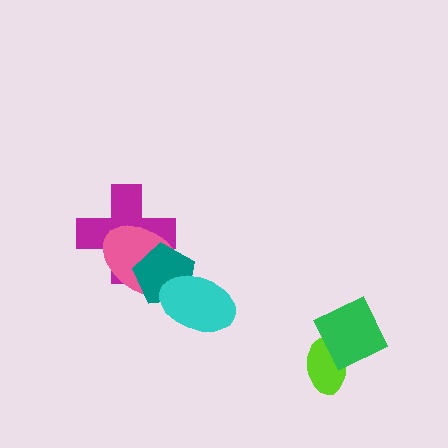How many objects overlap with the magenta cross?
2 objects overlap with the magenta cross.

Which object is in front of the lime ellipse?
The green diamond is in front of the lime ellipse.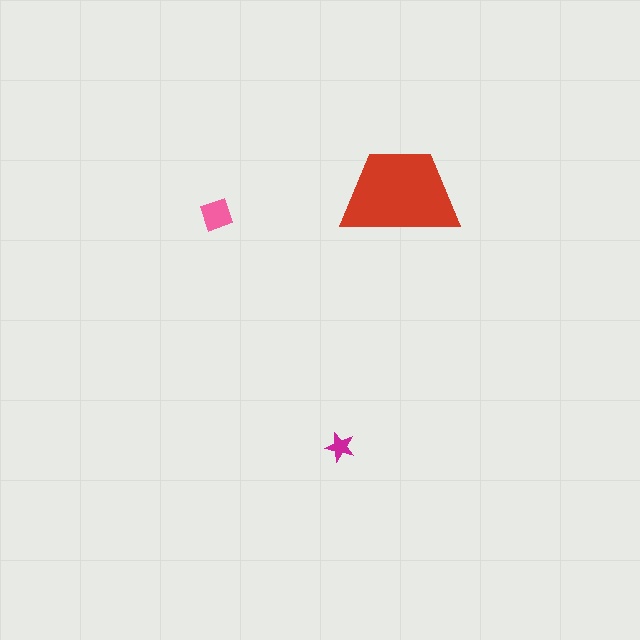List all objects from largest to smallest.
The red trapezoid, the pink square, the magenta star.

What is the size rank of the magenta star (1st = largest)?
3rd.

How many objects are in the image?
There are 3 objects in the image.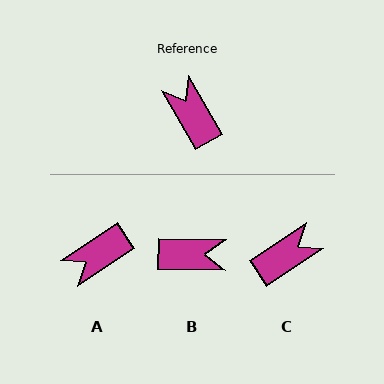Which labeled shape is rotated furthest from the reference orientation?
B, about 121 degrees away.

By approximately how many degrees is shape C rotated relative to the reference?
Approximately 87 degrees clockwise.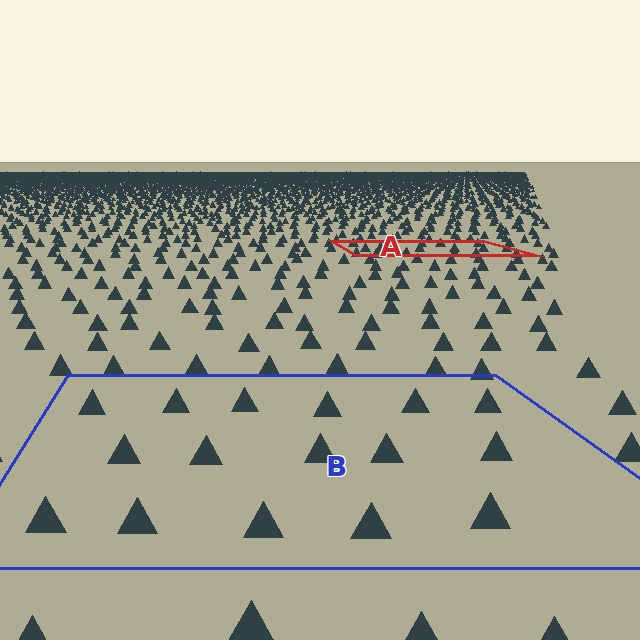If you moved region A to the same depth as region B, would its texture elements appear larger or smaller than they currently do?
They would appear larger. At a closer depth, the same texture elements are projected at a bigger on-screen size.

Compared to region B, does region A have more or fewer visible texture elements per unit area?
Region A has more texture elements per unit area — they are packed more densely because it is farther away.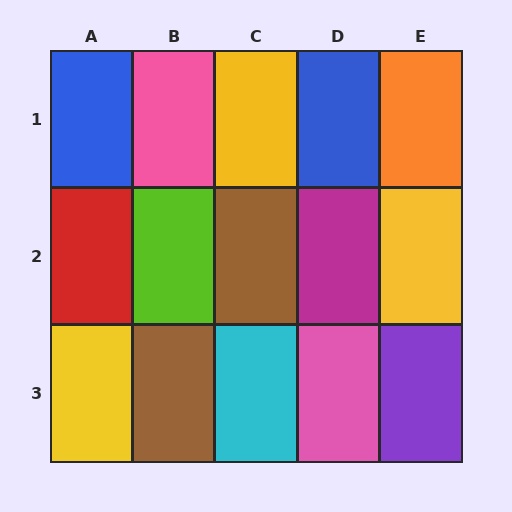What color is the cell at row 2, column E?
Yellow.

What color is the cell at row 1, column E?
Orange.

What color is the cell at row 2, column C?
Brown.